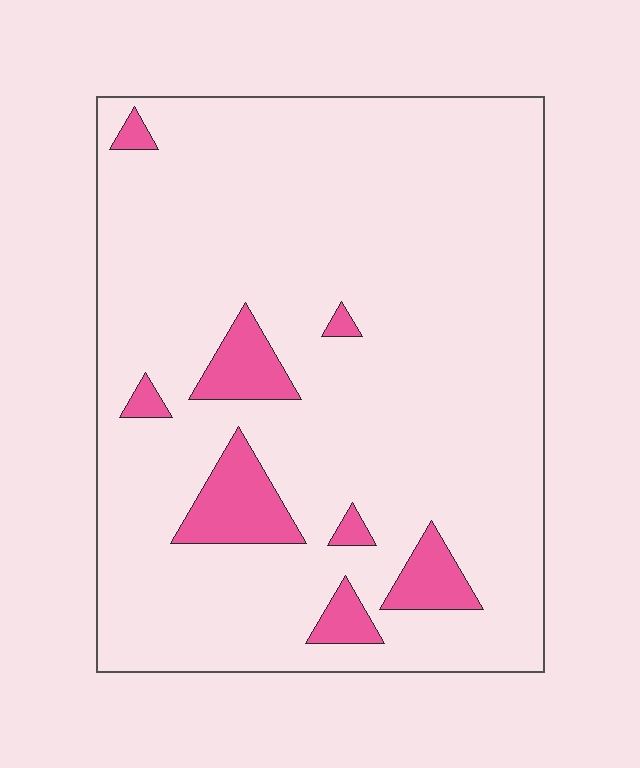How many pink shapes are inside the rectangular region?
8.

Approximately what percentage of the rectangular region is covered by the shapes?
Approximately 10%.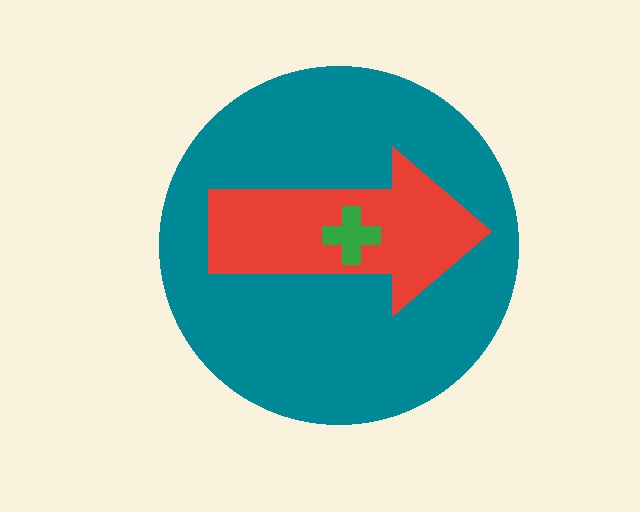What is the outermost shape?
The teal circle.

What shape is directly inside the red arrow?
The green cross.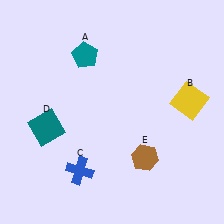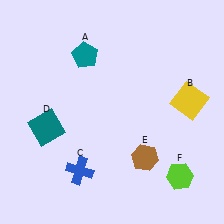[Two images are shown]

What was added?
A lime hexagon (F) was added in Image 2.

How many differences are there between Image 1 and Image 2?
There is 1 difference between the two images.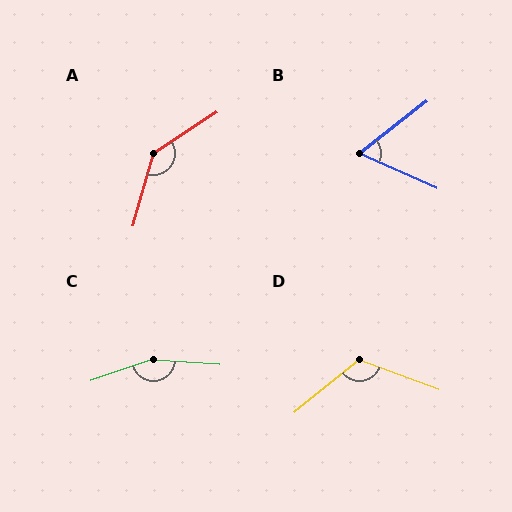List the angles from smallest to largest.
B (61°), D (120°), A (138°), C (158°).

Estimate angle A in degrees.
Approximately 138 degrees.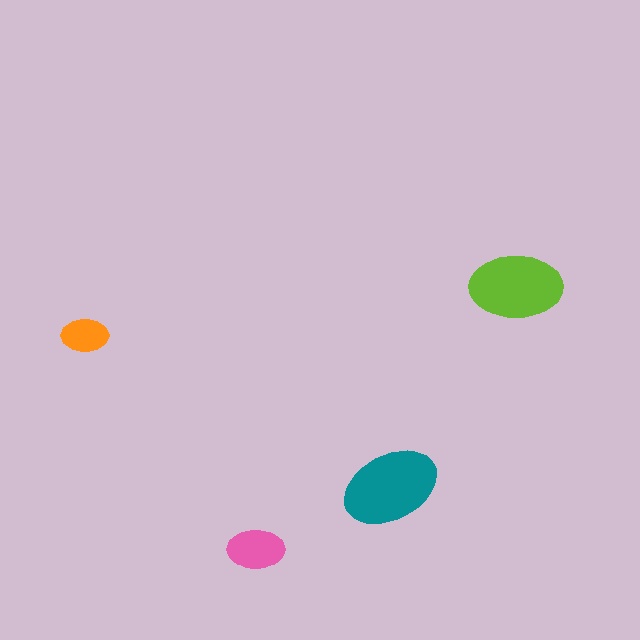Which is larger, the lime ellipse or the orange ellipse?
The lime one.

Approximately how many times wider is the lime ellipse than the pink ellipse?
About 1.5 times wider.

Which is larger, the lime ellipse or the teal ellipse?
The teal one.